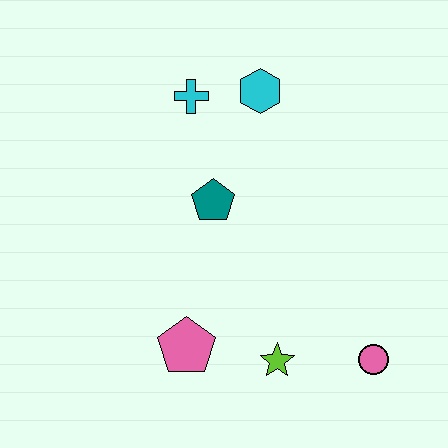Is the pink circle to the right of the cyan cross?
Yes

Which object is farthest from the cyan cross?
The pink circle is farthest from the cyan cross.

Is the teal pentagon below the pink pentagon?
No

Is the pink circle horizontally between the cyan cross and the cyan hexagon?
No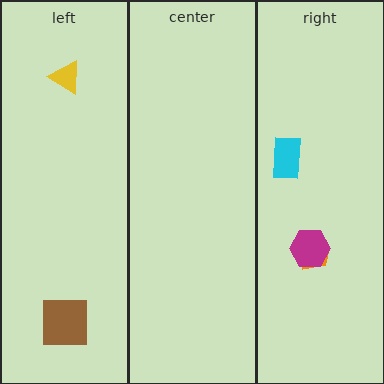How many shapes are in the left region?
2.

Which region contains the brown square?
The left region.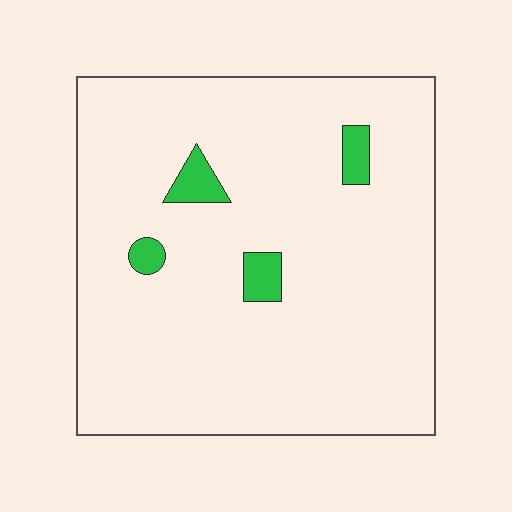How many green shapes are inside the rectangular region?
4.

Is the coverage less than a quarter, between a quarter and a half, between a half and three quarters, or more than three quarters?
Less than a quarter.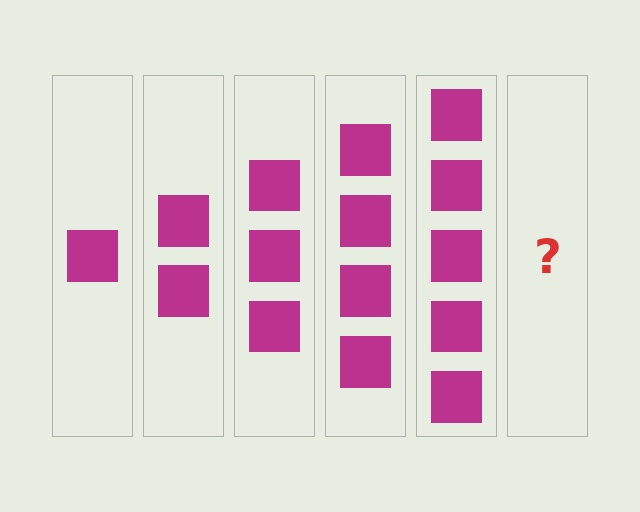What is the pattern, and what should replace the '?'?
The pattern is that each step adds one more square. The '?' should be 6 squares.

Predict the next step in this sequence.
The next step is 6 squares.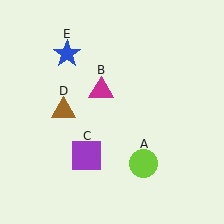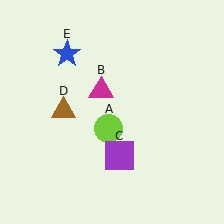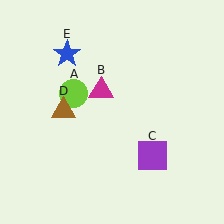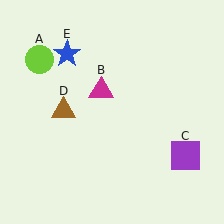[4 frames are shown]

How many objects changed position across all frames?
2 objects changed position: lime circle (object A), purple square (object C).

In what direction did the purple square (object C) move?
The purple square (object C) moved right.